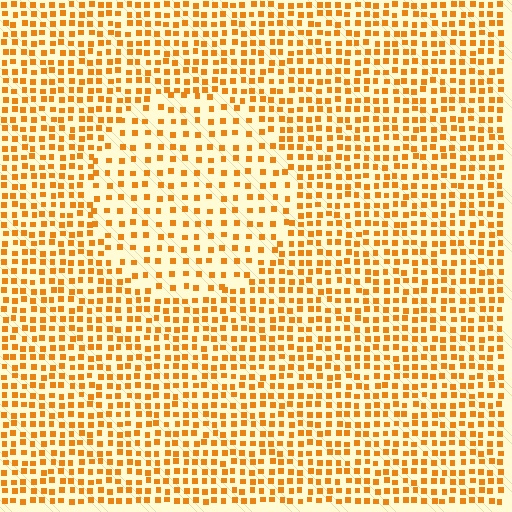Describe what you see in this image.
The image contains small orange elements arranged at two different densities. A circle-shaped region is visible where the elements are less densely packed than the surrounding area.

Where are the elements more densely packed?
The elements are more densely packed outside the circle boundary.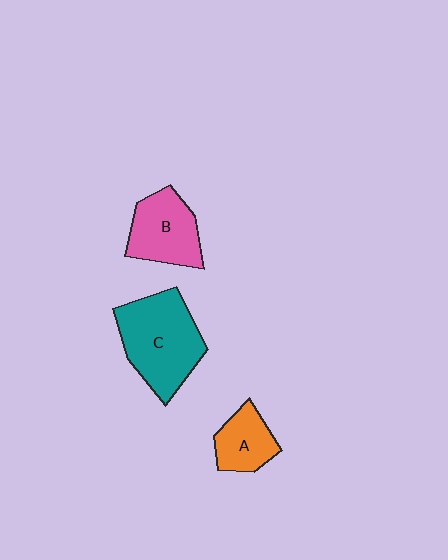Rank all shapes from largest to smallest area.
From largest to smallest: C (teal), B (pink), A (orange).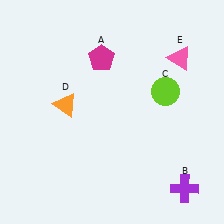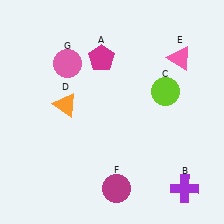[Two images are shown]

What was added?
A magenta circle (F), a pink circle (G) were added in Image 2.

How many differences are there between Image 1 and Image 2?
There are 2 differences between the two images.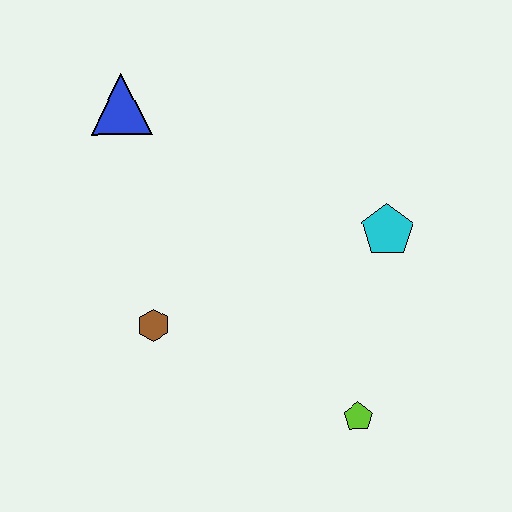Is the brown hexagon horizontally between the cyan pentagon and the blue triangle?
Yes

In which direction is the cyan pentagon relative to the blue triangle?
The cyan pentagon is to the right of the blue triangle.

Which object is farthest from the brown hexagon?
The cyan pentagon is farthest from the brown hexagon.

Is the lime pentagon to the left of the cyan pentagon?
Yes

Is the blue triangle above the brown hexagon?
Yes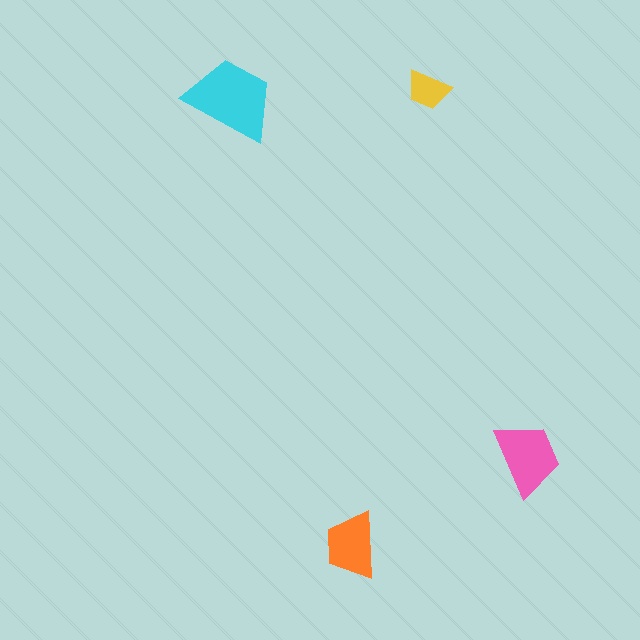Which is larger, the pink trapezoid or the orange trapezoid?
The pink one.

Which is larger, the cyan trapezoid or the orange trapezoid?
The cyan one.